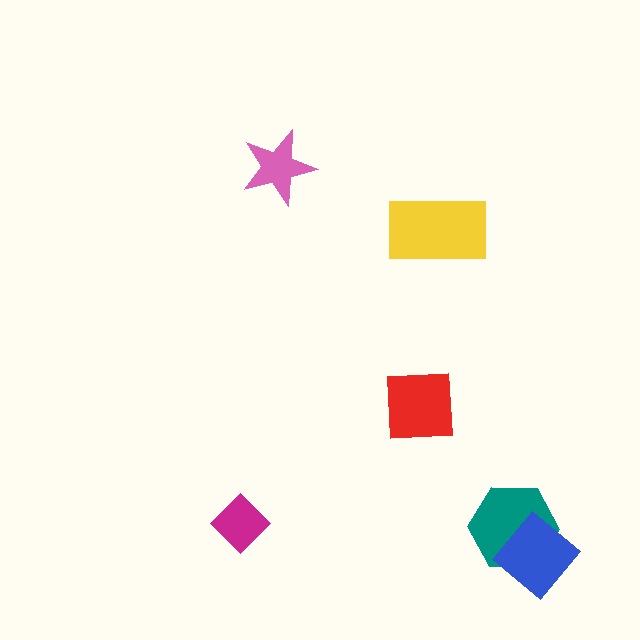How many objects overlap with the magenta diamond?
0 objects overlap with the magenta diamond.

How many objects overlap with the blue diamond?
1 object overlaps with the blue diamond.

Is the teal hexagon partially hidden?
Yes, it is partially covered by another shape.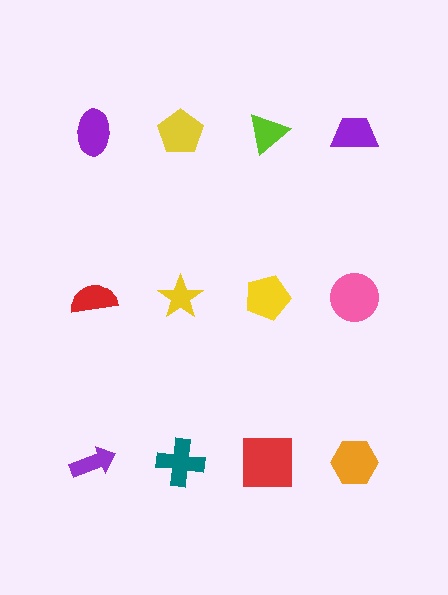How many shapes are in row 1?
4 shapes.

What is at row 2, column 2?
A yellow star.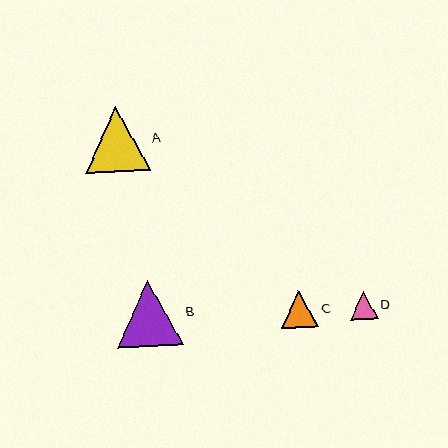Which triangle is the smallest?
Triangle D is the smallest with a size of approximately 28 pixels.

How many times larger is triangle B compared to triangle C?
Triangle B is approximately 1.8 times the size of triangle C.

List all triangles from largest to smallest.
From largest to smallest: B, A, C, D.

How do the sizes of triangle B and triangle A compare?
Triangle B and triangle A are approximately the same size.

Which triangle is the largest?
Triangle B is the largest with a size of approximately 66 pixels.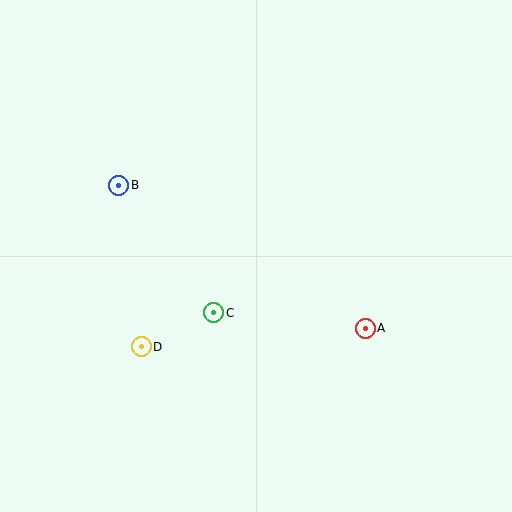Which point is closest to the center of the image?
Point C at (214, 313) is closest to the center.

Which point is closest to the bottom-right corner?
Point A is closest to the bottom-right corner.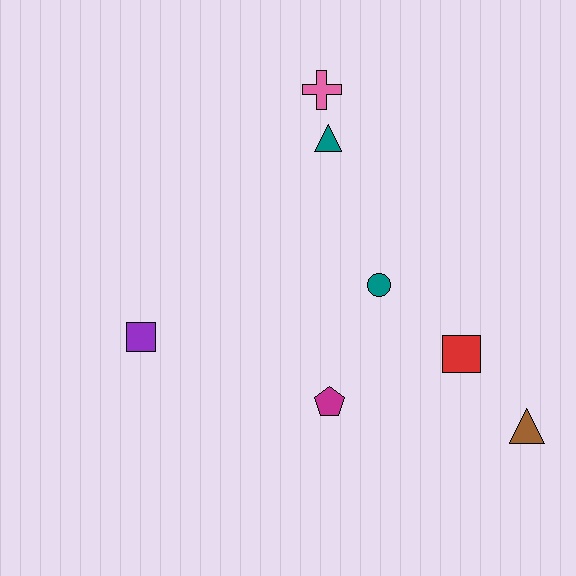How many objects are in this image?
There are 7 objects.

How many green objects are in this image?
There are no green objects.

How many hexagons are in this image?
There are no hexagons.